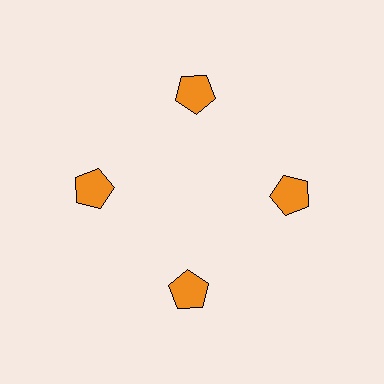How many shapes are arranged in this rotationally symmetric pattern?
There are 4 shapes, arranged in 4 groups of 1.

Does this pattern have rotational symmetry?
Yes, this pattern has 4-fold rotational symmetry. It looks the same after rotating 90 degrees around the center.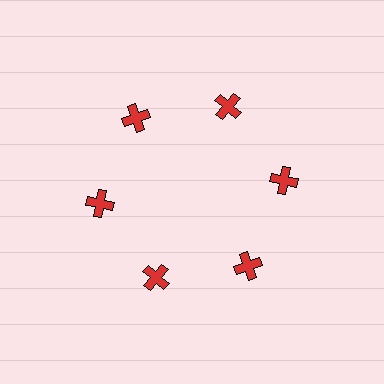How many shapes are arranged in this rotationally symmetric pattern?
There are 6 shapes, arranged in 6 groups of 1.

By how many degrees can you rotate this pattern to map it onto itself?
The pattern maps onto itself every 60 degrees of rotation.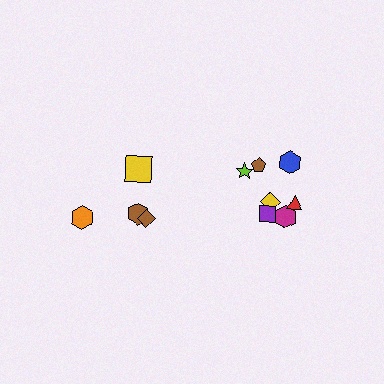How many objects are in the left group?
There are 5 objects.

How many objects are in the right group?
There are 7 objects.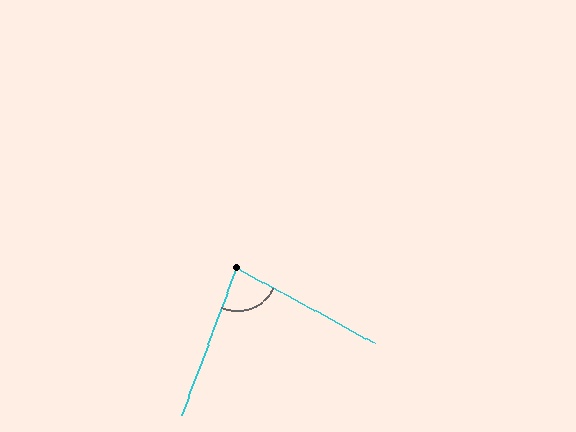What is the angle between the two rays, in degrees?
Approximately 82 degrees.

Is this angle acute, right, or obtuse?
It is acute.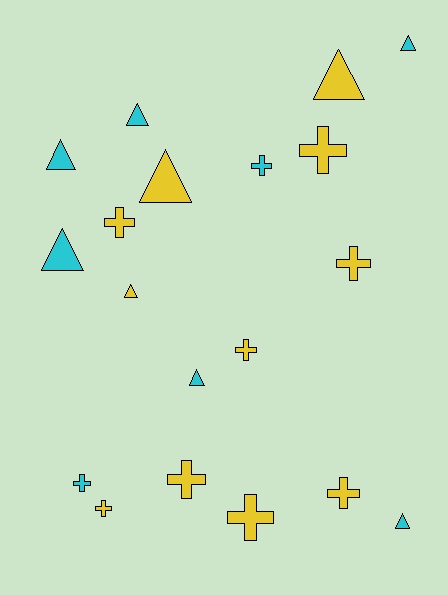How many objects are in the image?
There are 19 objects.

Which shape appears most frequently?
Cross, with 10 objects.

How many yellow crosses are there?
There are 8 yellow crosses.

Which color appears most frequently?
Yellow, with 11 objects.